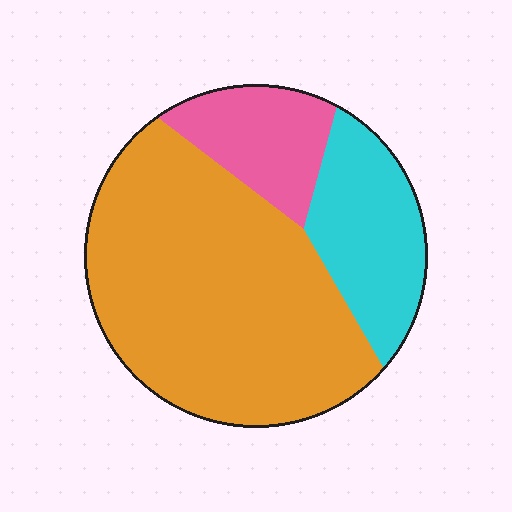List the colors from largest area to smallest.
From largest to smallest: orange, cyan, pink.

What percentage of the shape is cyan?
Cyan takes up less than a quarter of the shape.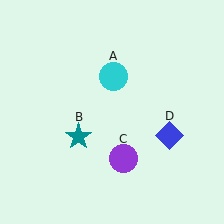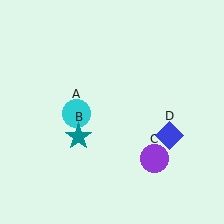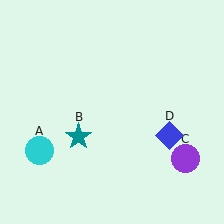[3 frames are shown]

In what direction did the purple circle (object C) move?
The purple circle (object C) moved right.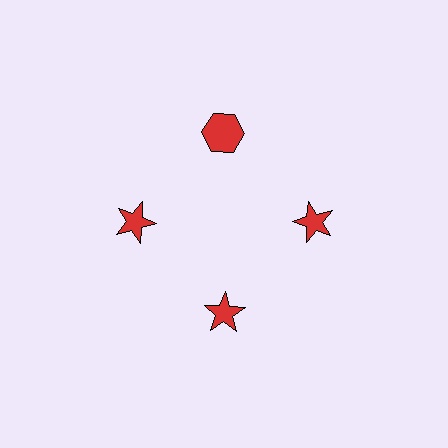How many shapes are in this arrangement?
There are 4 shapes arranged in a ring pattern.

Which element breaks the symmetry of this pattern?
The red hexagon at roughly the 12 o'clock position breaks the symmetry. All other shapes are red stars.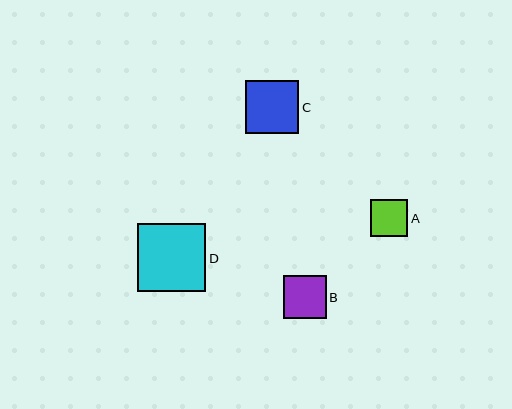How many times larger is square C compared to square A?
Square C is approximately 1.4 times the size of square A.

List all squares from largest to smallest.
From largest to smallest: D, C, B, A.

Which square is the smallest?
Square A is the smallest with a size of approximately 38 pixels.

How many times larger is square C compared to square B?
Square C is approximately 1.3 times the size of square B.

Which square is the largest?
Square D is the largest with a size of approximately 68 pixels.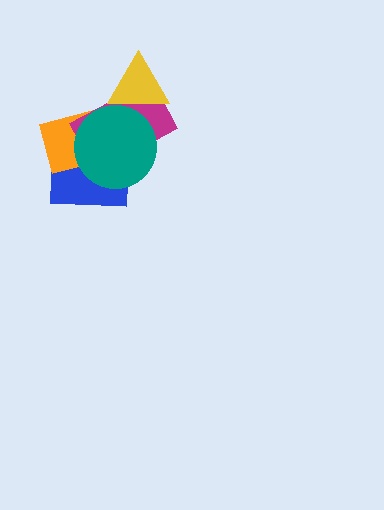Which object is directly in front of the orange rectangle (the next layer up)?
The magenta rectangle is directly in front of the orange rectangle.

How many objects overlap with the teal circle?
4 objects overlap with the teal circle.